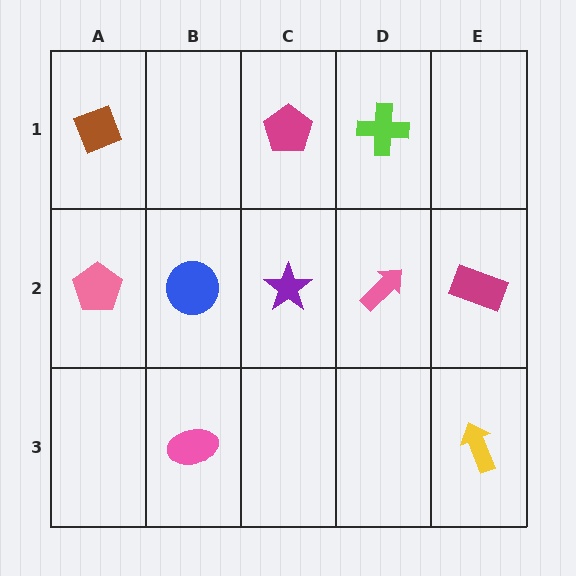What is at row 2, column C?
A purple star.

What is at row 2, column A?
A pink pentagon.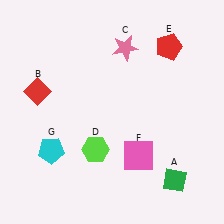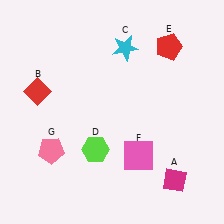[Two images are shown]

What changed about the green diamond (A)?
In Image 1, A is green. In Image 2, it changed to magenta.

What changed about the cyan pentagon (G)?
In Image 1, G is cyan. In Image 2, it changed to pink.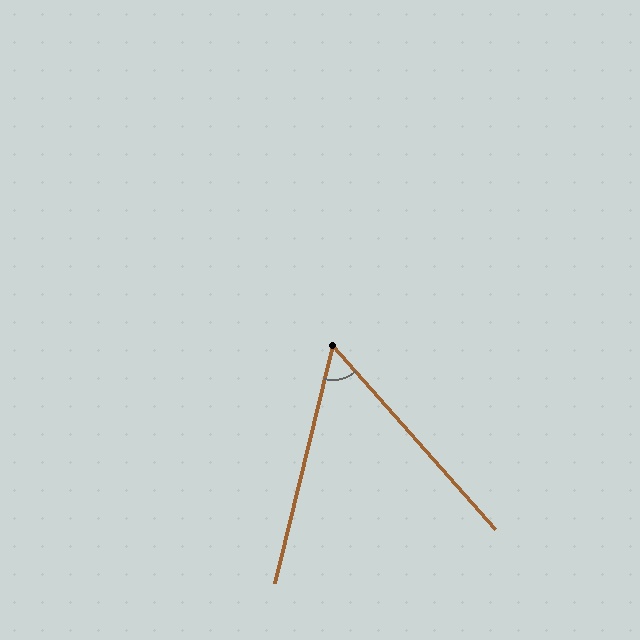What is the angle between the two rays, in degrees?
Approximately 55 degrees.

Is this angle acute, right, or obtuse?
It is acute.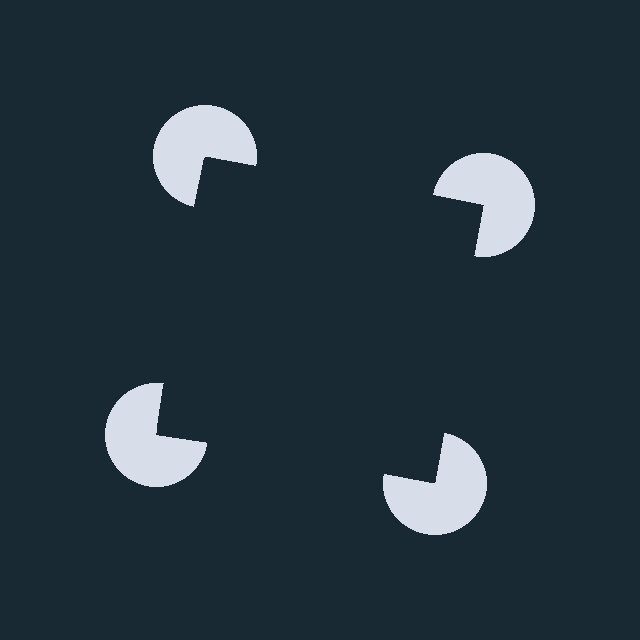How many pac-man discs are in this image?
There are 4 — one at each vertex of the illusory square.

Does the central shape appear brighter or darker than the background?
It typically appears slightly darker than the background, even though no actual brightness change is drawn.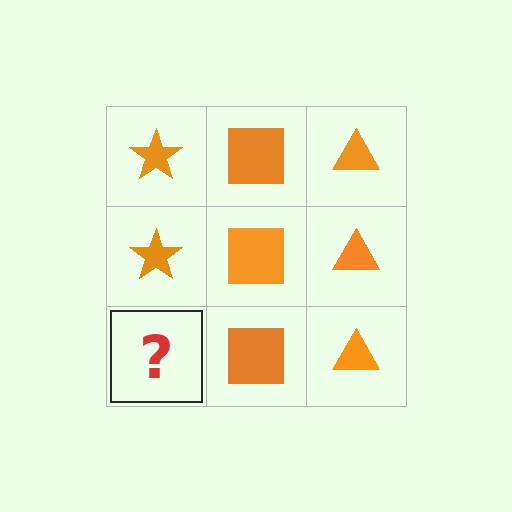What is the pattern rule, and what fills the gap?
The rule is that each column has a consistent shape. The gap should be filled with an orange star.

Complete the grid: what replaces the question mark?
The question mark should be replaced with an orange star.